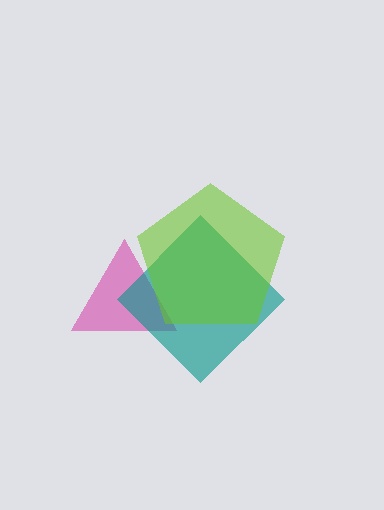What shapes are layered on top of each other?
The layered shapes are: a magenta triangle, a teal diamond, a lime pentagon.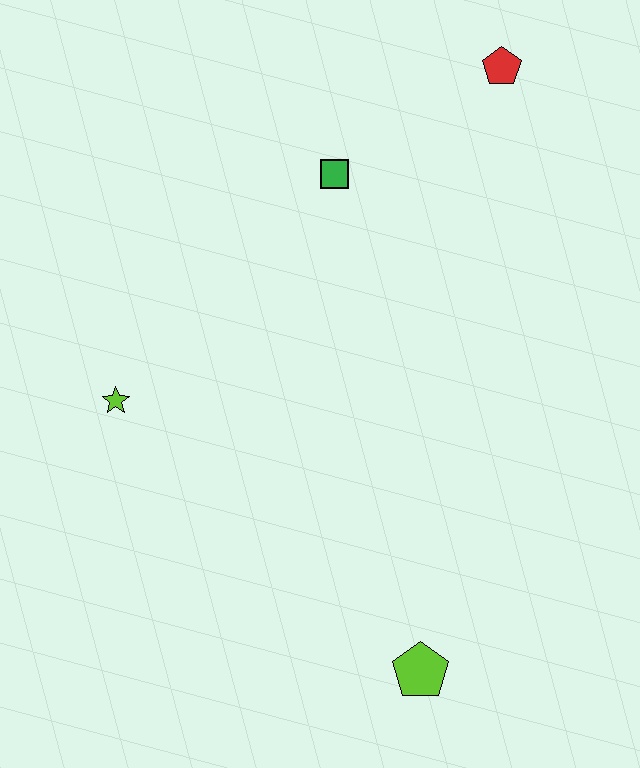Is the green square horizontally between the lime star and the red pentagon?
Yes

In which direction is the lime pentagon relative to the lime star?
The lime pentagon is to the right of the lime star.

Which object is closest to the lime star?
The green square is closest to the lime star.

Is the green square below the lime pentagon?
No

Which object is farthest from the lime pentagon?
The red pentagon is farthest from the lime pentagon.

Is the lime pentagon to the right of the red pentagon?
No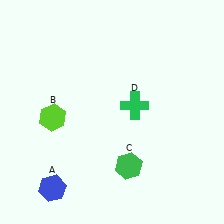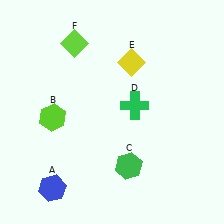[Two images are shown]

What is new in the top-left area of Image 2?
A lime diamond (F) was added in the top-left area of Image 2.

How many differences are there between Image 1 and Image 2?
There are 2 differences between the two images.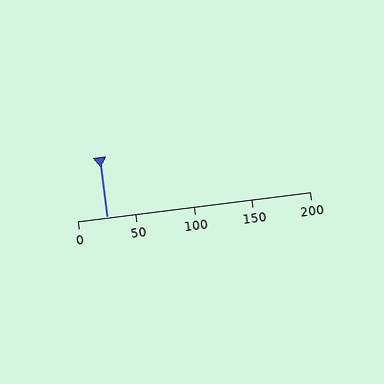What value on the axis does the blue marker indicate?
The marker indicates approximately 25.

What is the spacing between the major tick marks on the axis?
The major ticks are spaced 50 apart.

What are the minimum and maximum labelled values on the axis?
The axis runs from 0 to 200.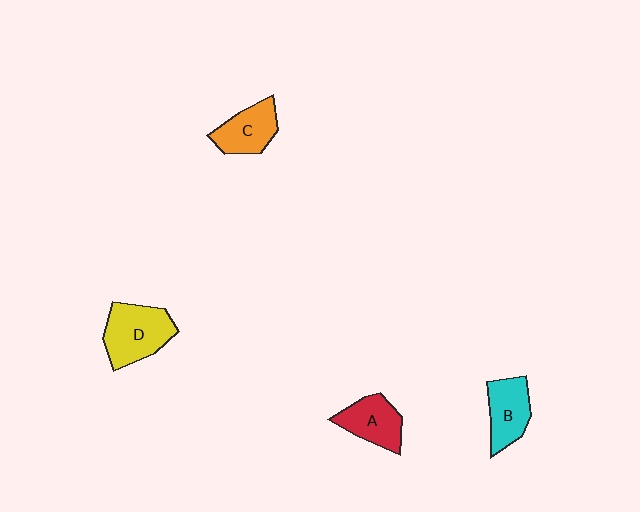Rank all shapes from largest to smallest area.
From largest to smallest: D (yellow), B (cyan), A (red), C (orange).